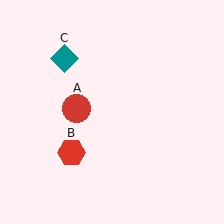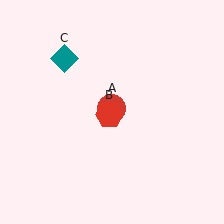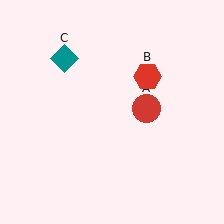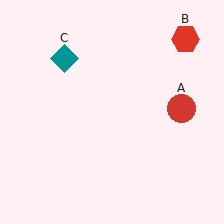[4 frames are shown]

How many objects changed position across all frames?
2 objects changed position: red circle (object A), red hexagon (object B).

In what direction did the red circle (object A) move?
The red circle (object A) moved right.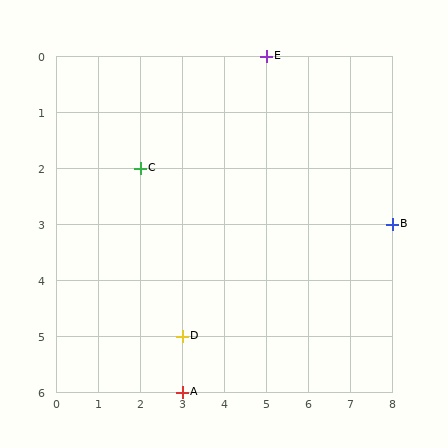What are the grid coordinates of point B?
Point B is at grid coordinates (8, 3).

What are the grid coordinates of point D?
Point D is at grid coordinates (3, 5).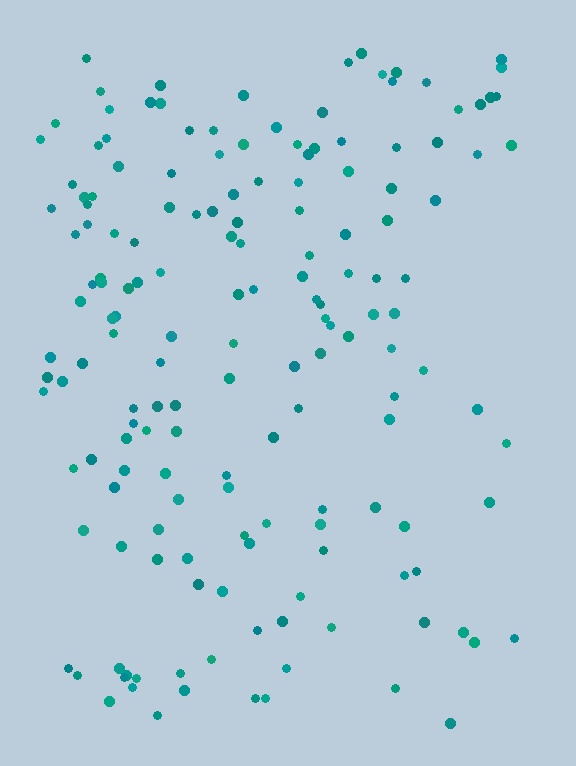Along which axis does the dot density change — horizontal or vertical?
Horizontal.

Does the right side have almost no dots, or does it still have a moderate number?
Still a moderate number, just noticeably fewer than the left.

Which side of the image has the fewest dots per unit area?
The right.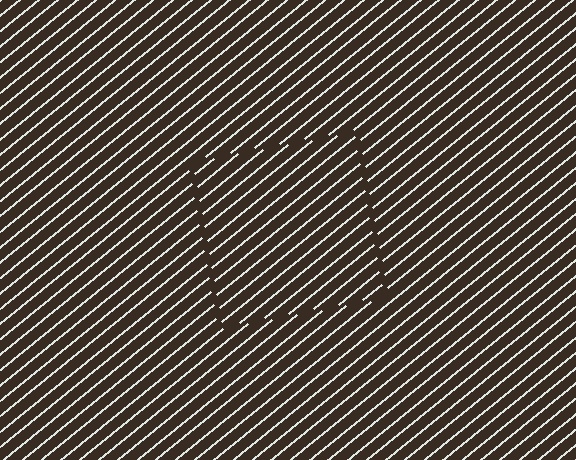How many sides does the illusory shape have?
4 sides — the line-ends trace a square.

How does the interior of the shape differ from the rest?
The interior of the shape contains the same grating, shifted by half a period — the contour is defined by the phase discontinuity where line-ends from the inner and outer gratings abut.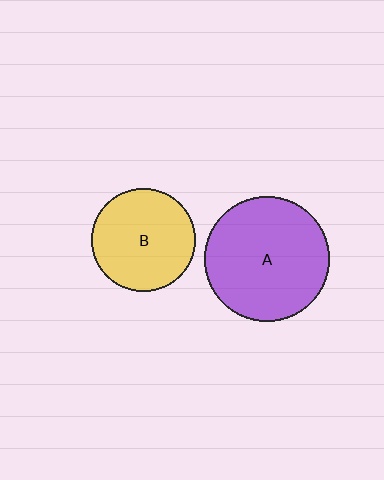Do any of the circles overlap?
No, none of the circles overlap.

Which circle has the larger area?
Circle A (purple).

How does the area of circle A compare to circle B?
Approximately 1.5 times.